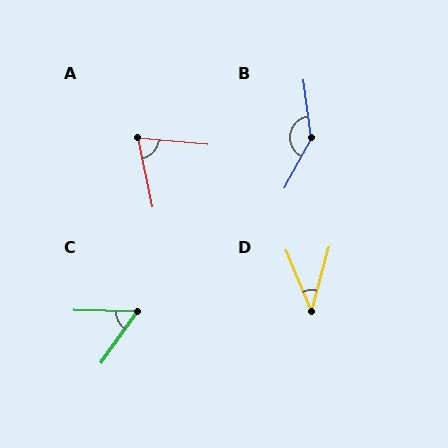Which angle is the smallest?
D, at approximately 38 degrees.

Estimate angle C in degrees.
Approximately 55 degrees.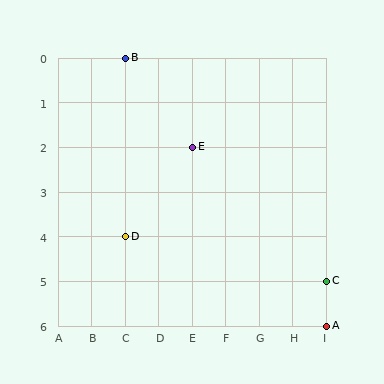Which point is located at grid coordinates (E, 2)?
Point E is at (E, 2).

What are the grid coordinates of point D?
Point D is at grid coordinates (C, 4).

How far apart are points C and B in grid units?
Points C and B are 6 columns and 5 rows apart (about 7.8 grid units diagonally).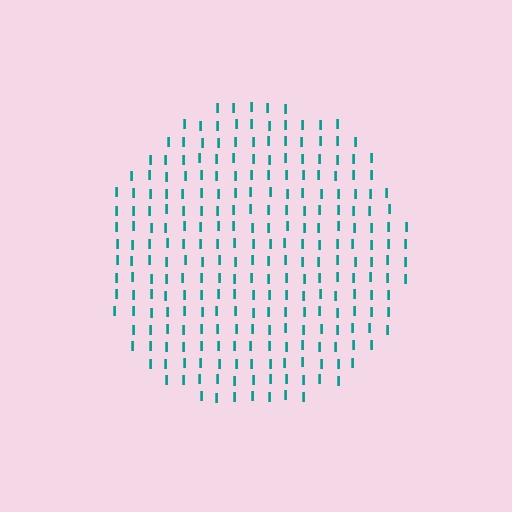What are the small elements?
The small elements are letter I's.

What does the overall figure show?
The overall figure shows a circle.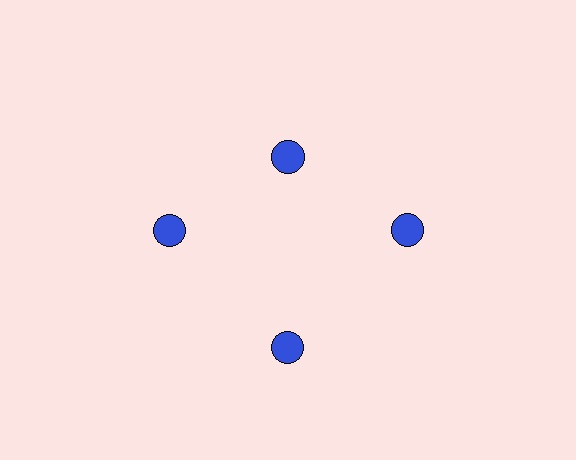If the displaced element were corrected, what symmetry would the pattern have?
It would have 4-fold rotational symmetry — the pattern would map onto itself every 90 degrees.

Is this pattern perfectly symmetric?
No. The 4 blue circles are arranged in a ring, but one element near the 12 o'clock position is pulled inward toward the center, breaking the 4-fold rotational symmetry.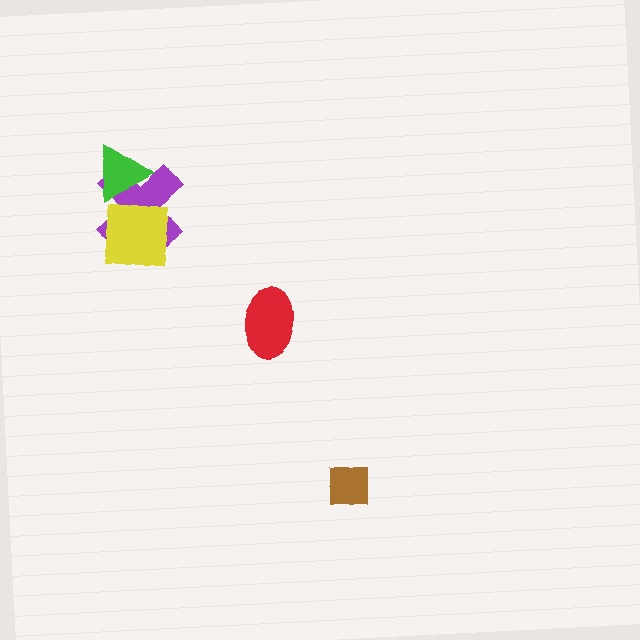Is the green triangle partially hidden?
No, no other shape covers it.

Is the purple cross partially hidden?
Yes, it is partially covered by another shape.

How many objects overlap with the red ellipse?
0 objects overlap with the red ellipse.